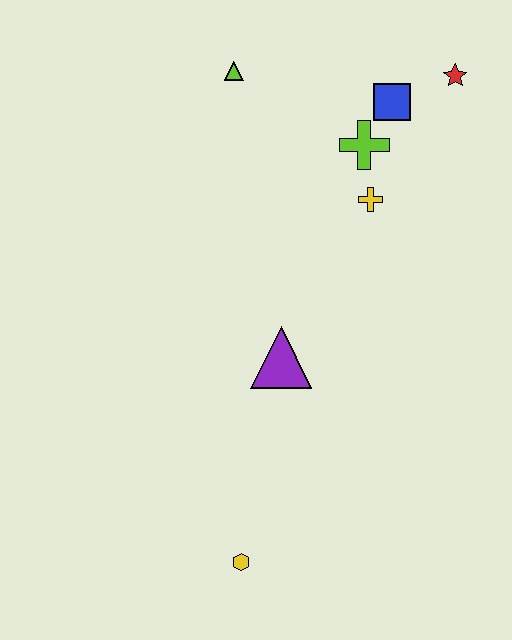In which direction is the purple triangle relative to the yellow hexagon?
The purple triangle is above the yellow hexagon.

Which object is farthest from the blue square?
The yellow hexagon is farthest from the blue square.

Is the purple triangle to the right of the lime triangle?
Yes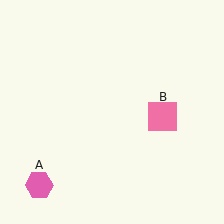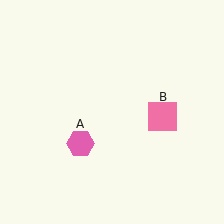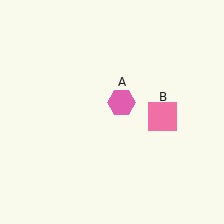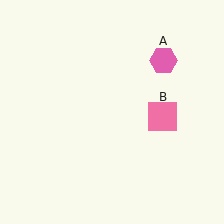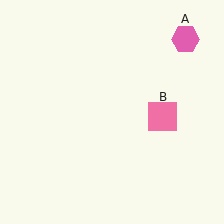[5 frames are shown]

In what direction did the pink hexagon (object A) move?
The pink hexagon (object A) moved up and to the right.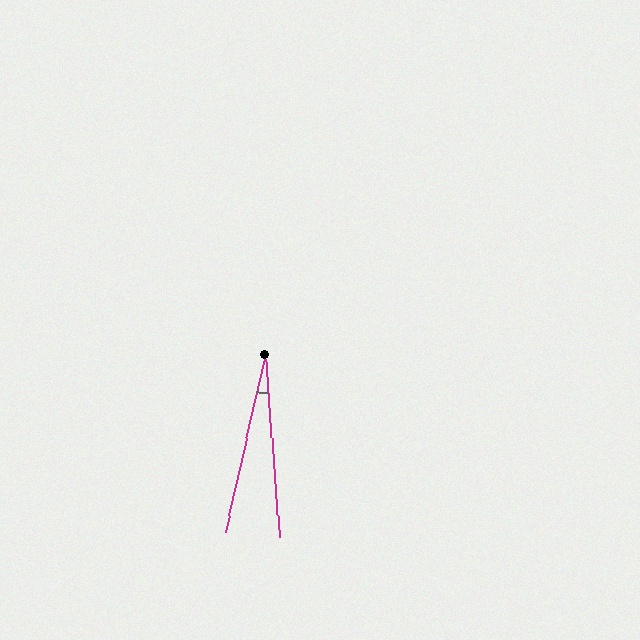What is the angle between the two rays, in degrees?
Approximately 17 degrees.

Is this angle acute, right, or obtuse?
It is acute.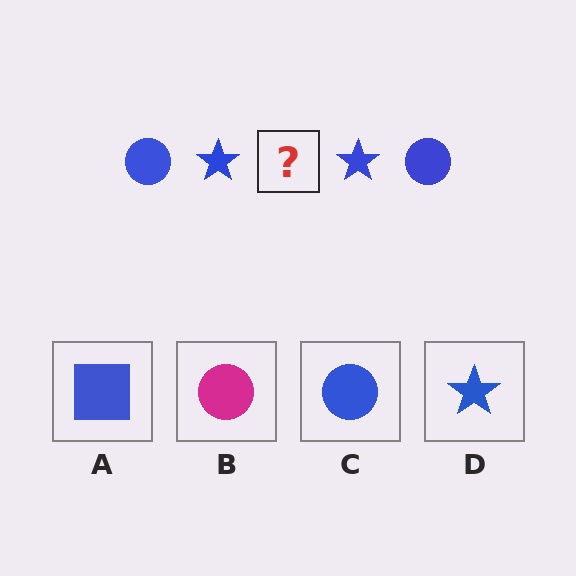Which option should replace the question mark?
Option C.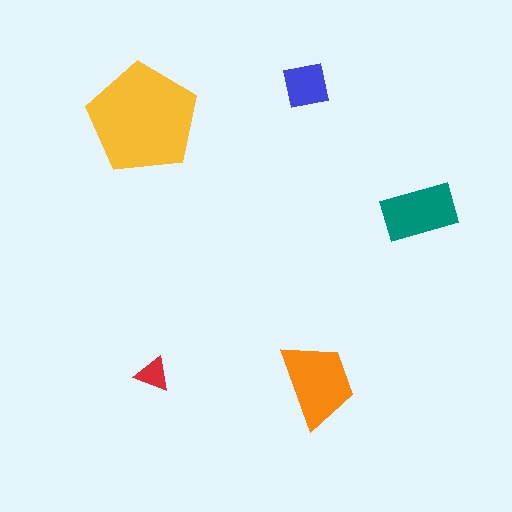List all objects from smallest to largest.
The red triangle, the blue square, the teal rectangle, the orange trapezoid, the yellow pentagon.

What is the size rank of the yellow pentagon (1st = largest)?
1st.